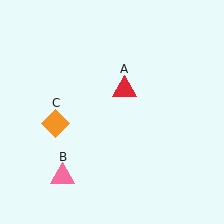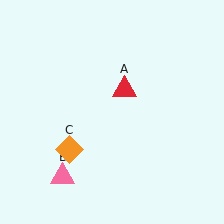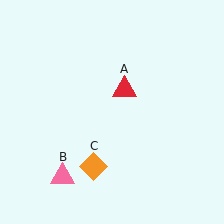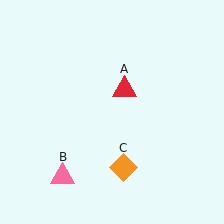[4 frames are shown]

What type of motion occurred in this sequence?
The orange diamond (object C) rotated counterclockwise around the center of the scene.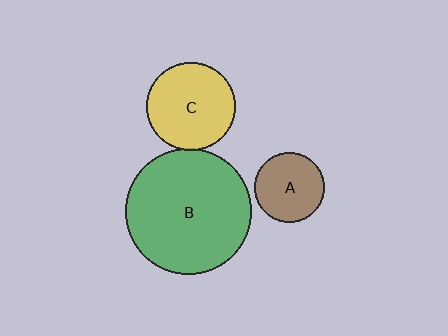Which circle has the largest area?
Circle B (green).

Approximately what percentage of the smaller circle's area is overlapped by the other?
Approximately 5%.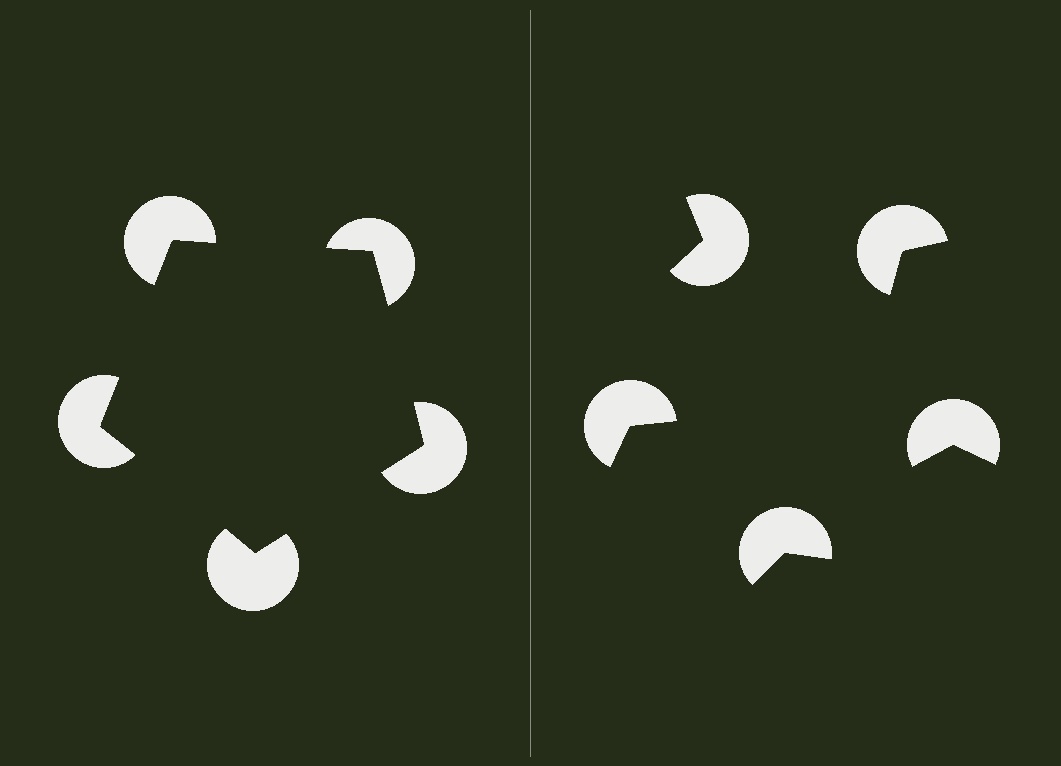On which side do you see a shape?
An illusory pentagon appears on the left side. On the right side the wedge cuts are rotated, so no coherent shape forms.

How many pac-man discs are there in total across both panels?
10 — 5 on each side.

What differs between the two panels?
The pac-man discs are positioned identically on both sides; only the wedge orientations differ. On the left they align to a pentagon; on the right they are misaligned.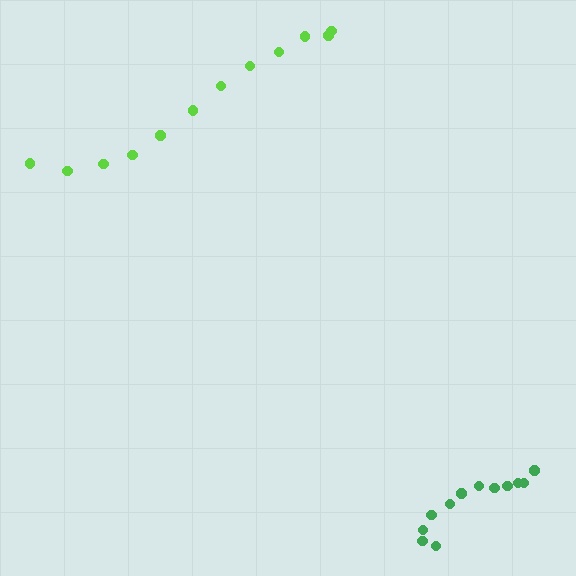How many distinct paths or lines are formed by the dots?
There are 2 distinct paths.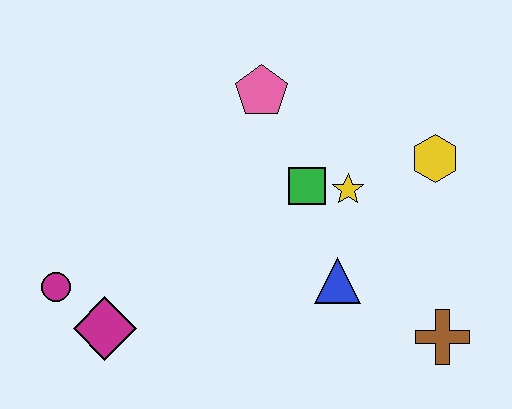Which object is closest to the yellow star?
The green square is closest to the yellow star.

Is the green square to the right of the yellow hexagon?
No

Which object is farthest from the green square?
The magenta circle is farthest from the green square.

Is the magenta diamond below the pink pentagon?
Yes